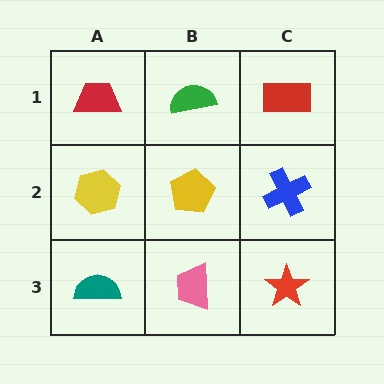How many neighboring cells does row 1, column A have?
2.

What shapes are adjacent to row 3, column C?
A blue cross (row 2, column C), a pink trapezoid (row 3, column B).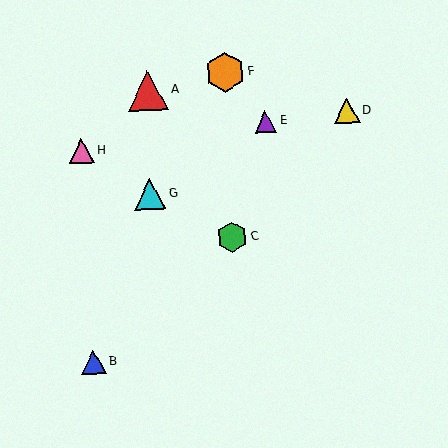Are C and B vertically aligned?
No, C is at x≈232 and B is at x≈94.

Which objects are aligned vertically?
Objects C, F are aligned vertically.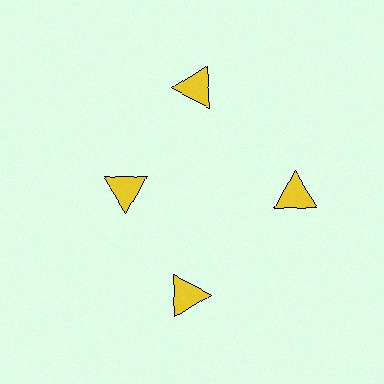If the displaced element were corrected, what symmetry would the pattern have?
It would have 4-fold rotational symmetry — the pattern would map onto itself every 90 degrees.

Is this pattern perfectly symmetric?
No. The 4 yellow triangles are arranged in a ring, but one element near the 9 o'clock position is pulled inward toward the center, breaking the 4-fold rotational symmetry.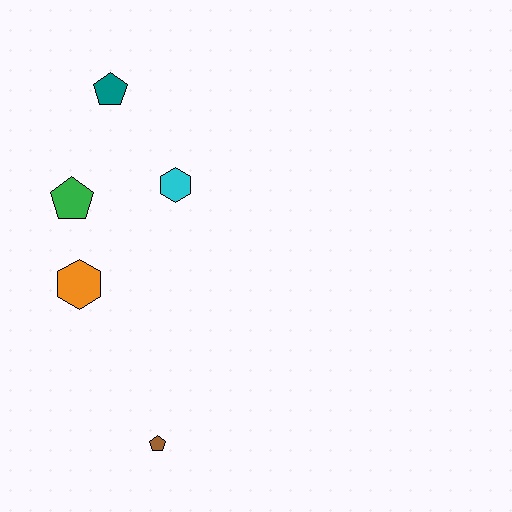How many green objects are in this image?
There is 1 green object.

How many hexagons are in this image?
There are 2 hexagons.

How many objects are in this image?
There are 5 objects.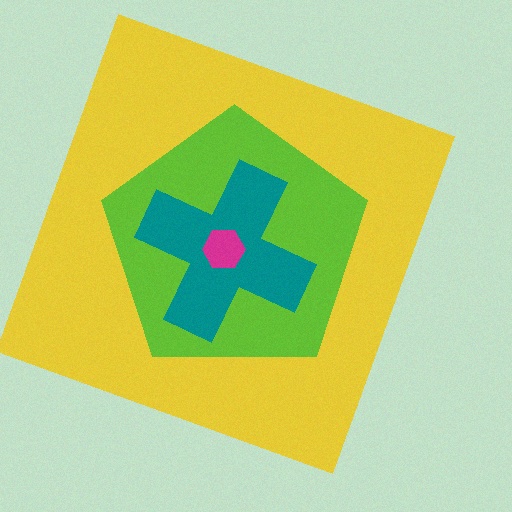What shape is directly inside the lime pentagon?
The teal cross.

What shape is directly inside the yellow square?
The lime pentagon.